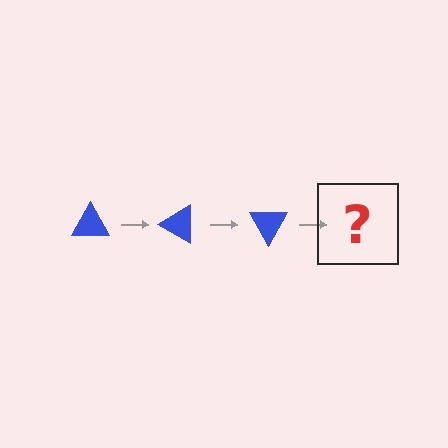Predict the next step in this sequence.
The next step is a blue triangle rotated 90 degrees.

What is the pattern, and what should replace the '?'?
The pattern is that the triangle rotates 30 degrees each step. The '?' should be a blue triangle rotated 90 degrees.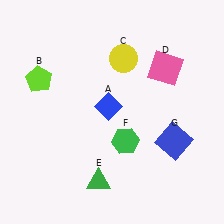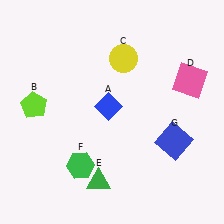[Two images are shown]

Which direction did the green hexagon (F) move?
The green hexagon (F) moved left.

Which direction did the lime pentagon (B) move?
The lime pentagon (B) moved down.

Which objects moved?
The objects that moved are: the lime pentagon (B), the pink square (D), the green hexagon (F).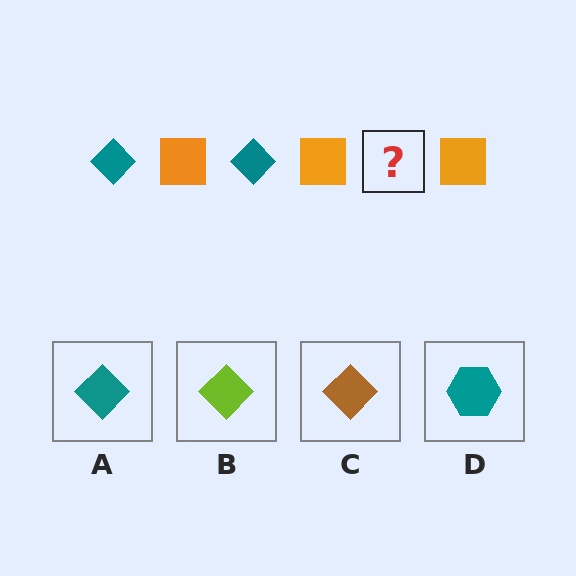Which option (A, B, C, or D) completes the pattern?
A.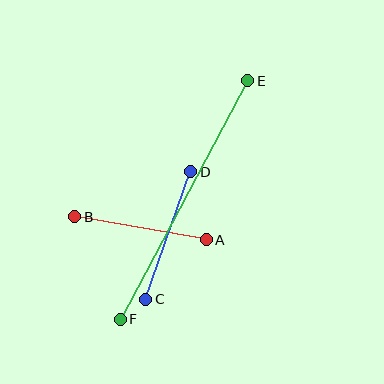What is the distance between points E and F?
The distance is approximately 271 pixels.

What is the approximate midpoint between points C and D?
The midpoint is at approximately (168, 235) pixels.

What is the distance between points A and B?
The distance is approximately 134 pixels.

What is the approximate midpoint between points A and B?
The midpoint is at approximately (141, 228) pixels.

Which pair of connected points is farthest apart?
Points E and F are farthest apart.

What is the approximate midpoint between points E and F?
The midpoint is at approximately (184, 200) pixels.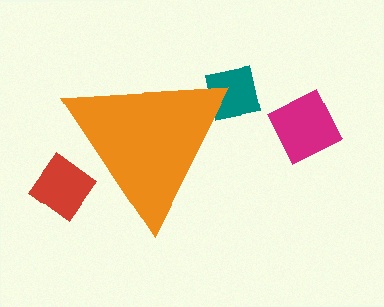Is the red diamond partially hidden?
Yes, the red diamond is partially hidden behind the orange triangle.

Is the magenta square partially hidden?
No, the magenta square is fully visible.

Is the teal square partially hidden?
Yes, the teal square is partially hidden behind the orange triangle.